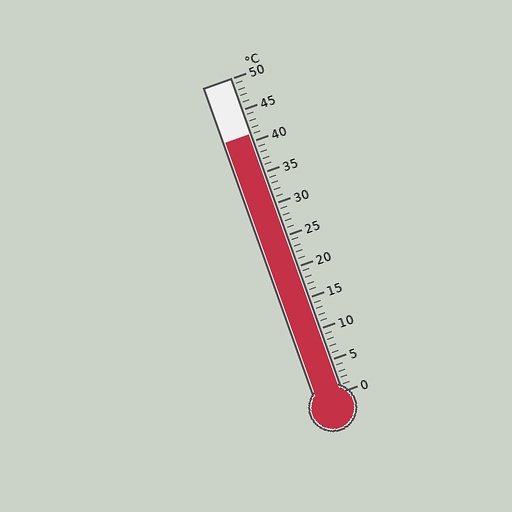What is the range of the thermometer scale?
The thermometer scale ranges from 0°C to 50°C.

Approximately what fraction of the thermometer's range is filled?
The thermometer is filled to approximately 80% of its range.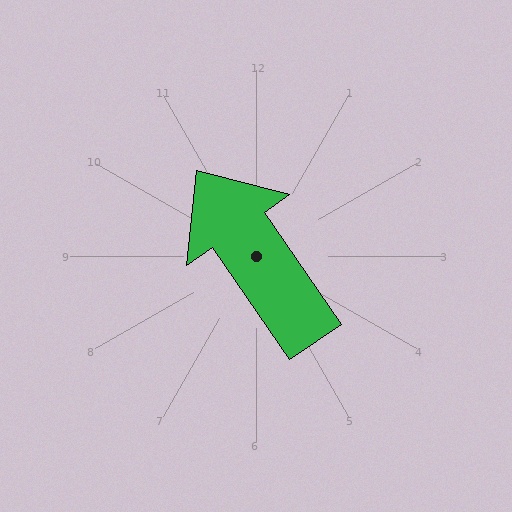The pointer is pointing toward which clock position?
Roughly 11 o'clock.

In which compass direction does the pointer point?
Northwest.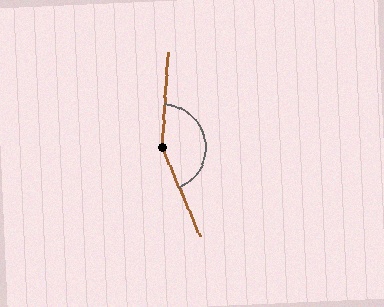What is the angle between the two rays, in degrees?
Approximately 153 degrees.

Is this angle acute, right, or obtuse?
It is obtuse.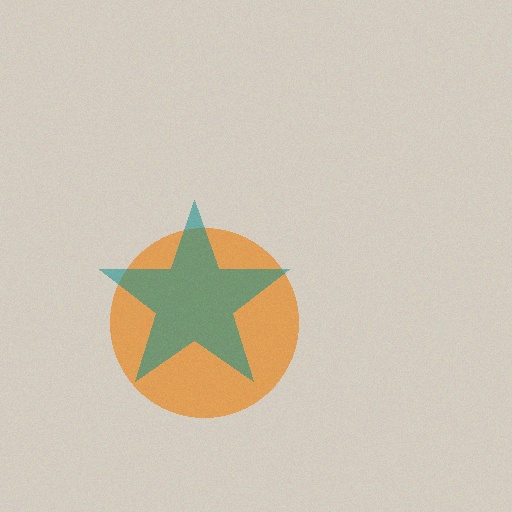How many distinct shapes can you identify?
There are 2 distinct shapes: an orange circle, a teal star.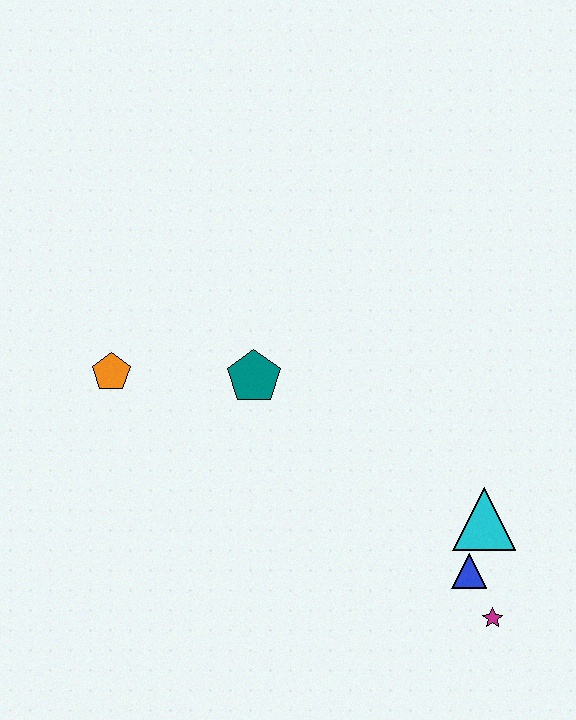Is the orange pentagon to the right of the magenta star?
No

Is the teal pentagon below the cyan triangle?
No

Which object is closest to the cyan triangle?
The blue triangle is closest to the cyan triangle.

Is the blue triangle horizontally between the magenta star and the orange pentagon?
Yes